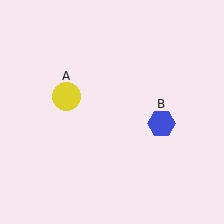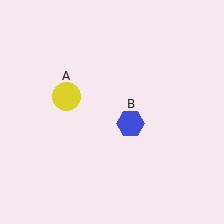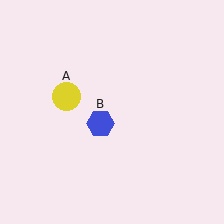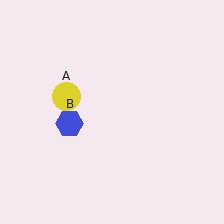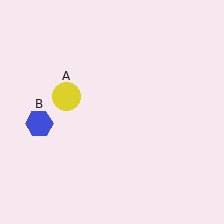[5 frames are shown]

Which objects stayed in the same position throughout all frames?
Yellow circle (object A) remained stationary.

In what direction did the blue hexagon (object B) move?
The blue hexagon (object B) moved left.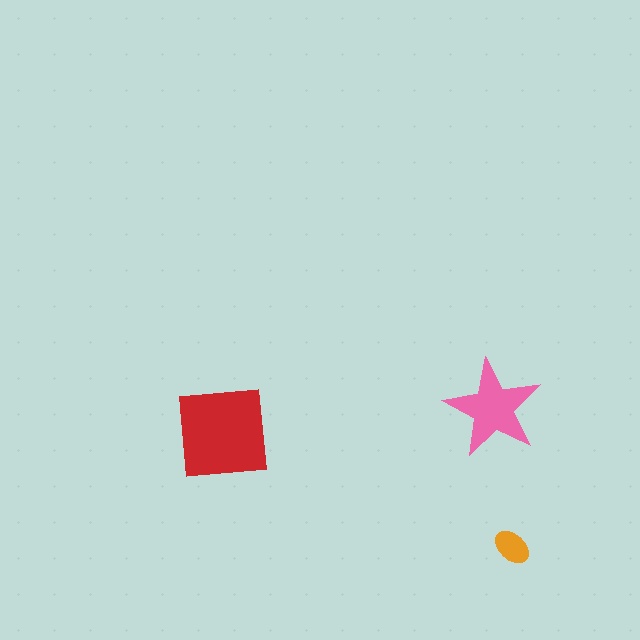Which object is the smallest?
The orange ellipse.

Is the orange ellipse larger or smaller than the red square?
Smaller.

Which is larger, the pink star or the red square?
The red square.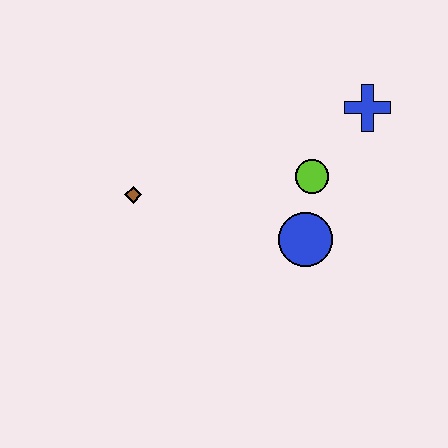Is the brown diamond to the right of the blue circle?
No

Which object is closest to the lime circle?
The blue circle is closest to the lime circle.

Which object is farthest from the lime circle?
The brown diamond is farthest from the lime circle.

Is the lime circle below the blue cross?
Yes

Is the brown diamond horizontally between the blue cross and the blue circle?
No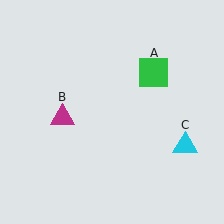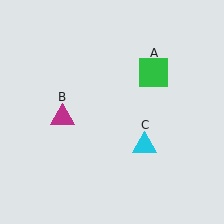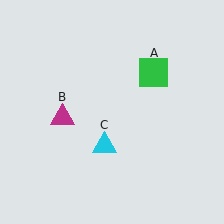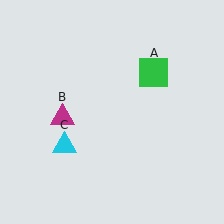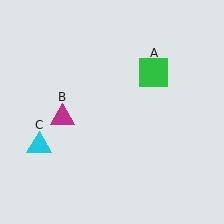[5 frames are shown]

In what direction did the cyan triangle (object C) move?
The cyan triangle (object C) moved left.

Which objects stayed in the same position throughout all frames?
Green square (object A) and magenta triangle (object B) remained stationary.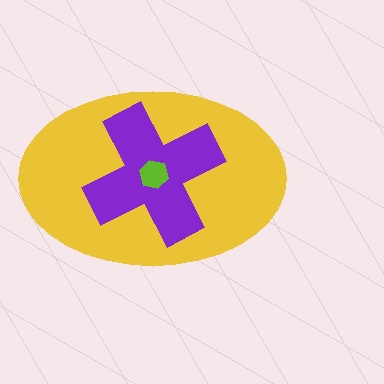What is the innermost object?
The lime hexagon.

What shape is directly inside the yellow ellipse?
The purple cross.